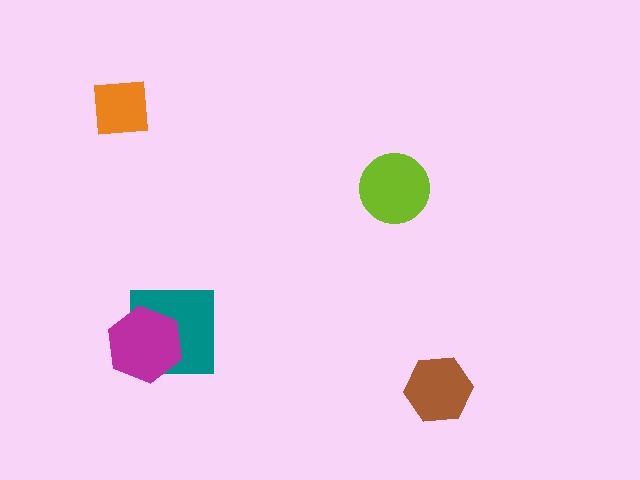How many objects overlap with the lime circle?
0 objects overlap with the lime circle.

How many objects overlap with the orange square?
0 objects overlap with the orange square.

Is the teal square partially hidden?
Yes, it is partially covered by another shape.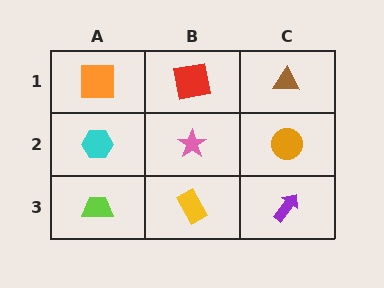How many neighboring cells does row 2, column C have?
3.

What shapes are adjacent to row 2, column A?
An orange square (row 1, column A), a lime trapezoid (row 3, column A), a pink star (row 2, column B).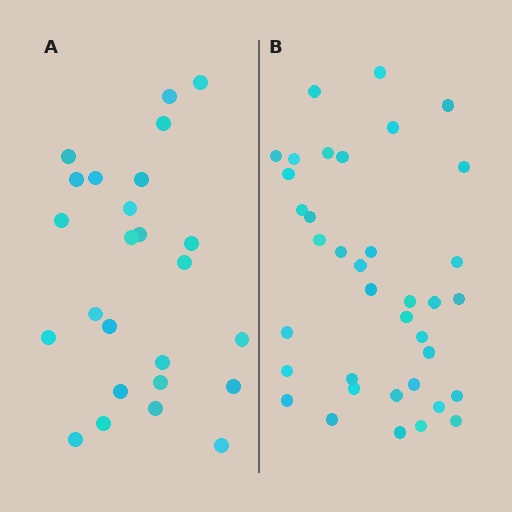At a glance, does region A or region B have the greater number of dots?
Region B (the right region) has more dots.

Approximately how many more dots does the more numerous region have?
Region B has roughly 12 or so more dots than region A.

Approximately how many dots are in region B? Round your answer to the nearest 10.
About 40 dots. (The exact count is 37, which rounds to 40.)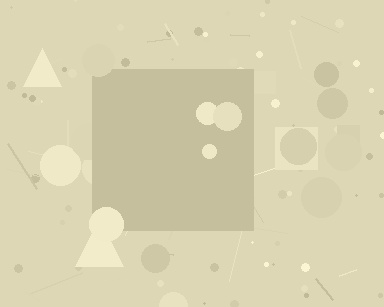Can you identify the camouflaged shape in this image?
The camouflaged shape is a square.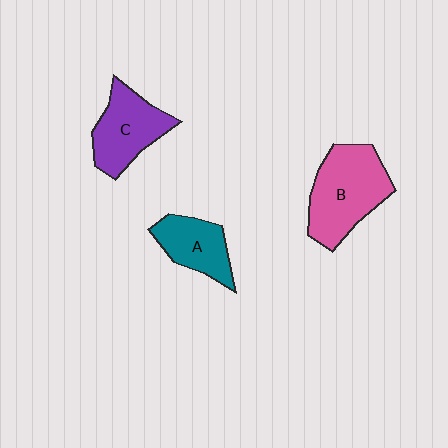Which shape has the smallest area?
Shape A (teal).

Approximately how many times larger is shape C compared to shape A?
Approximately 1.3 times.